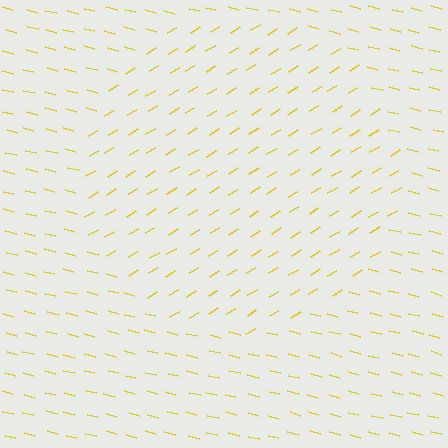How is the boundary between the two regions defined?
The boundary is defined purely by a change in line orientation (approximately 45 degrees difference). All lines are the same color and thickness.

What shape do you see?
I see a circle.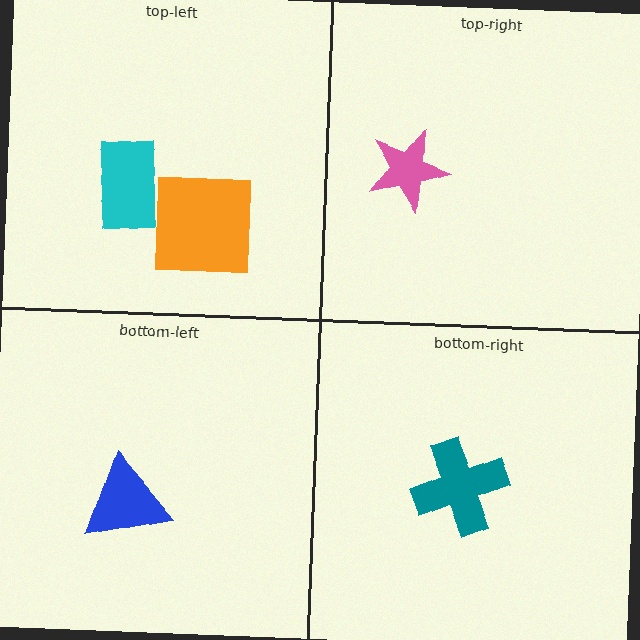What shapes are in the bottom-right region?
The teal cross.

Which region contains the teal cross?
The bottom-right region.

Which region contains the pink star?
The top-right region.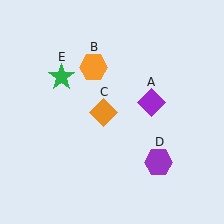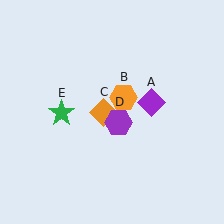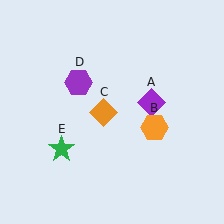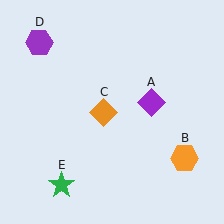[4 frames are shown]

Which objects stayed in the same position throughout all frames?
Purple diamond (object A) and orange diamond (object C) remained stationary.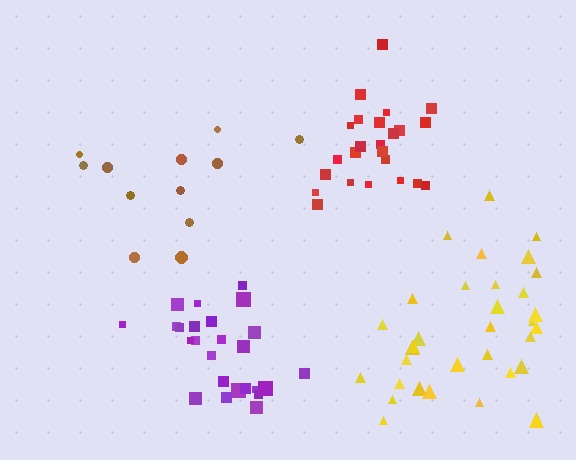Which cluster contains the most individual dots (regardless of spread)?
Yellow (34).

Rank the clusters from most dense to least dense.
red, purple, yellow, brown.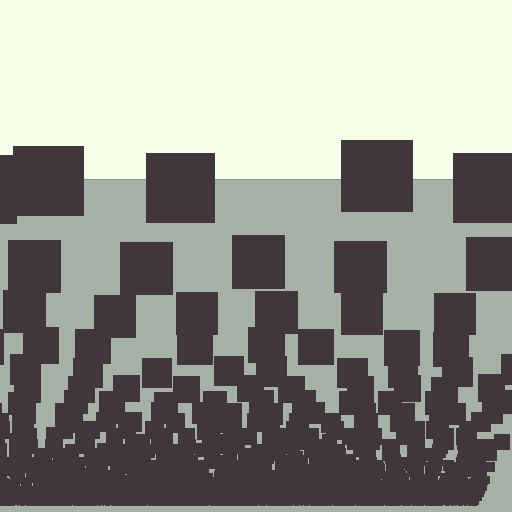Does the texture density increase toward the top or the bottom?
Density increases toward the bottom.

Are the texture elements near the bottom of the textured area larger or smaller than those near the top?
Smaller. The gradient is inverted — elements near the bottom are smaller and denser.